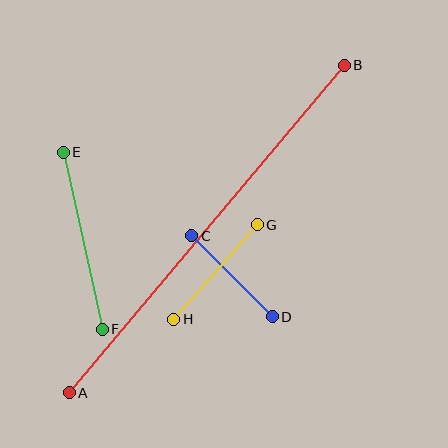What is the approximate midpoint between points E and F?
The midpoint is at approximately (83, 241) pixels.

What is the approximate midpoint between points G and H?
The midpoint is at approximately (215, 272) pixels.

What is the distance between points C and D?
The distance is approximately 114 pixels.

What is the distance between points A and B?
The distance is approximately 427 pixels.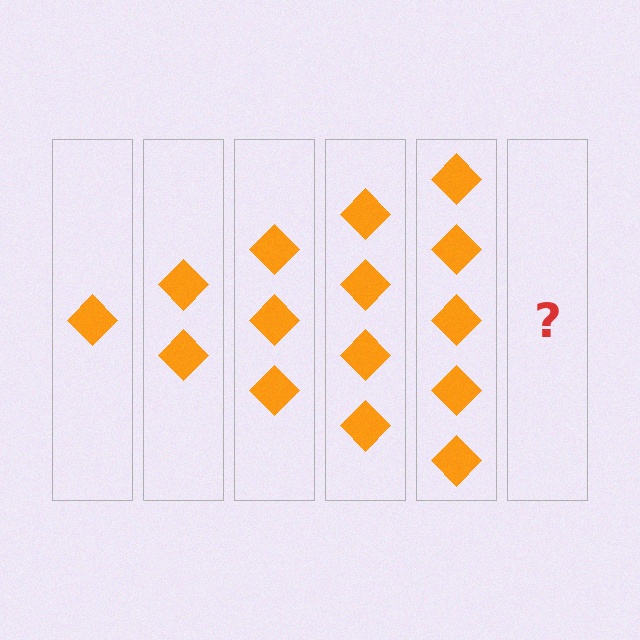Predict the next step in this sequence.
The next step is 6 diamonds.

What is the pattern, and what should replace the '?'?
The pattern is that each step adds one more diamond. The '?' should be 6 diamonds.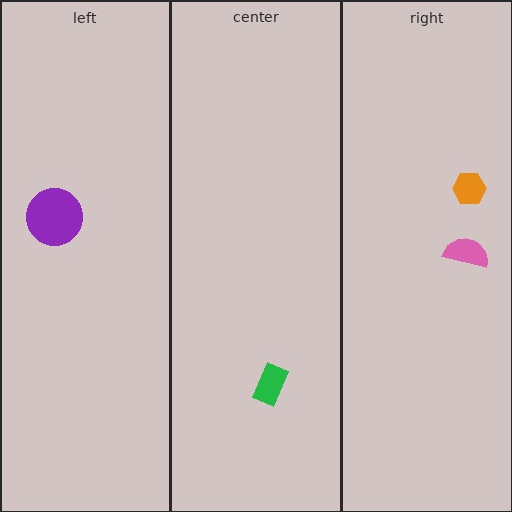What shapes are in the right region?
The pink semicircle, the orange hexagon.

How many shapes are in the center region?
1.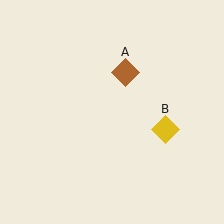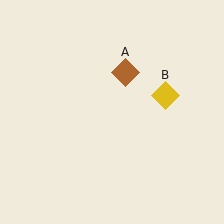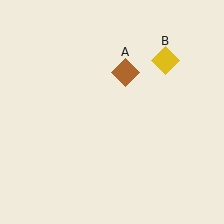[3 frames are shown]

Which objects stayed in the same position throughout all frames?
Brown diamond (object A) remained stationary.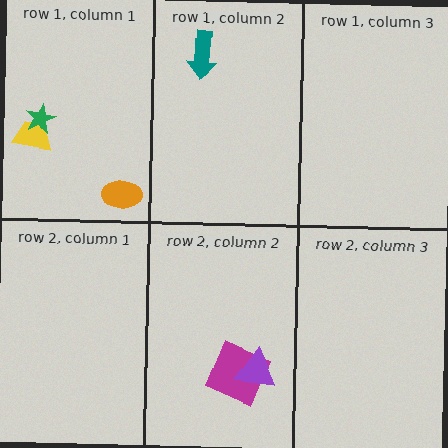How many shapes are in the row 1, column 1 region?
3.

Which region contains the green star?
The row 1, column 1 region.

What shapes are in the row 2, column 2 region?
The magenta square, the purple triangle.